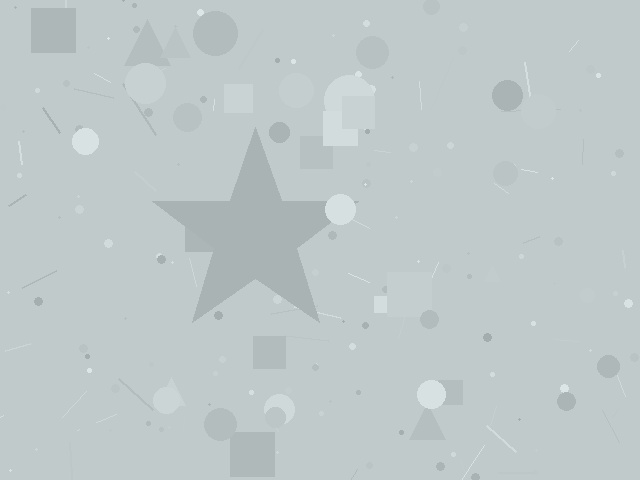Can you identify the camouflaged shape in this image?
The camouflaged shape is a star.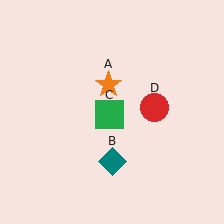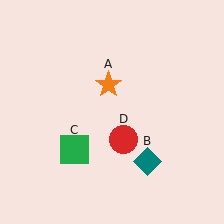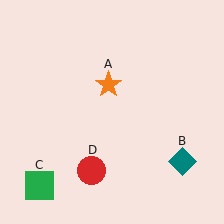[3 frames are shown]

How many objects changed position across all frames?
3 objects changed position: teal diamond (object B), green square (object C), red circle (object D).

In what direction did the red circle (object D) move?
The red circle (object D) moved down and to the left.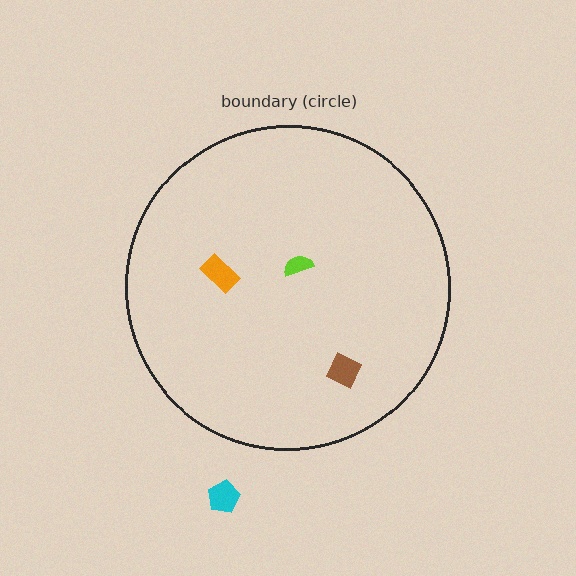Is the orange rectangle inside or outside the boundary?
Inside.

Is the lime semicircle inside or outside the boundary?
Inside.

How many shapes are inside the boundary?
3 inside, 1 outside.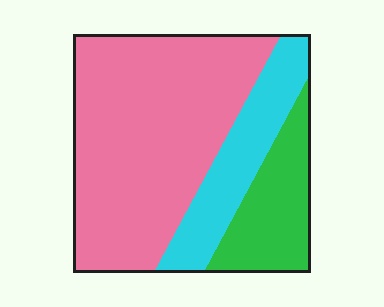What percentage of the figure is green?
Green takes up about one fifth (1/5) of the figure.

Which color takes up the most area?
Pink, at roughly 60%.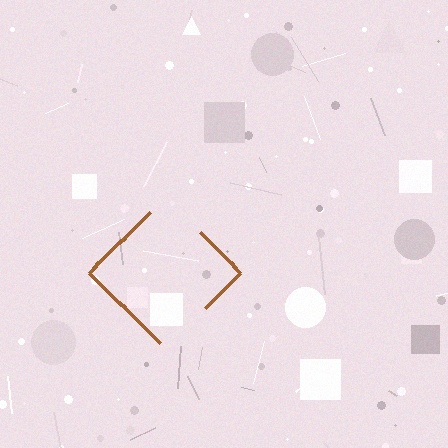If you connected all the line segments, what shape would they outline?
They would outline a diamond.